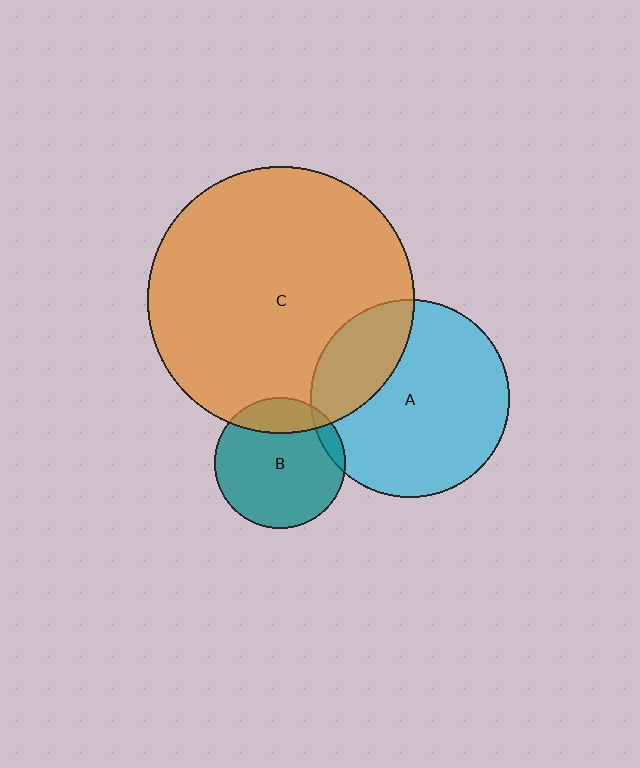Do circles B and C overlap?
Yes.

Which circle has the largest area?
Circle C (orange).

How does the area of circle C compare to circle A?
Approximately 1.8 times.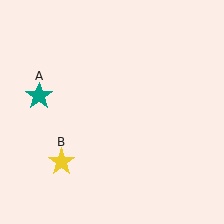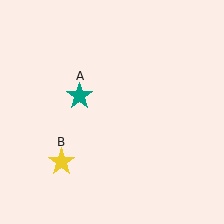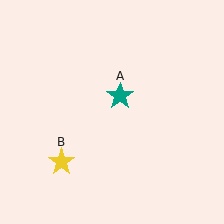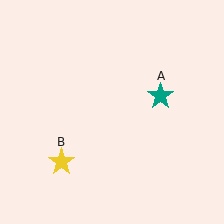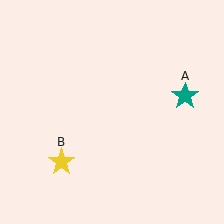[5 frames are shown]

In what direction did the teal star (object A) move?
The teal star (object A) moved right.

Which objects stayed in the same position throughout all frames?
Yellow star (object B) remained stationary.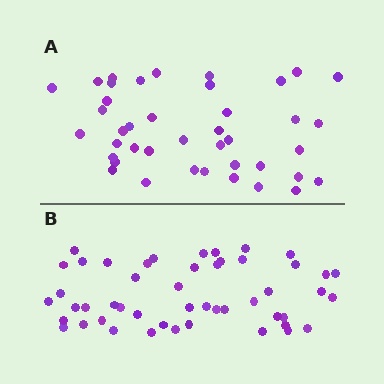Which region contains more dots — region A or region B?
Region B (the bottom region) has more dots.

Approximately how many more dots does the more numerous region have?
Region B has roughly 8 or so more dots than region A.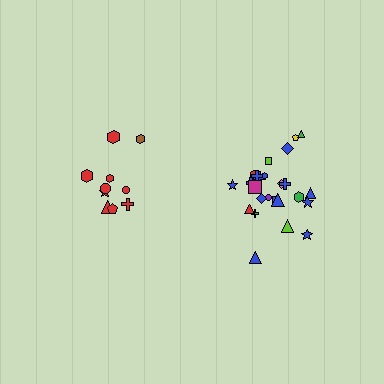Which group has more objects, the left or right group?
The right group.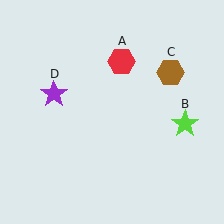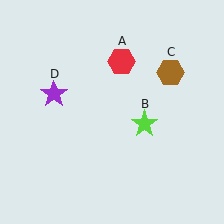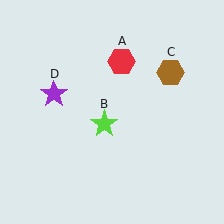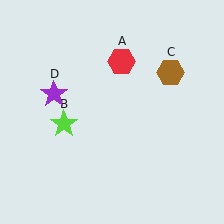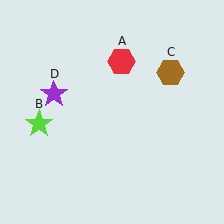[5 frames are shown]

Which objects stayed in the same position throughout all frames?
Red hexagon (object A) and brown hexagon (object C) and purple star (object D) remained stationary.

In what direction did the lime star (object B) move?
The lime star (object B) moved left.